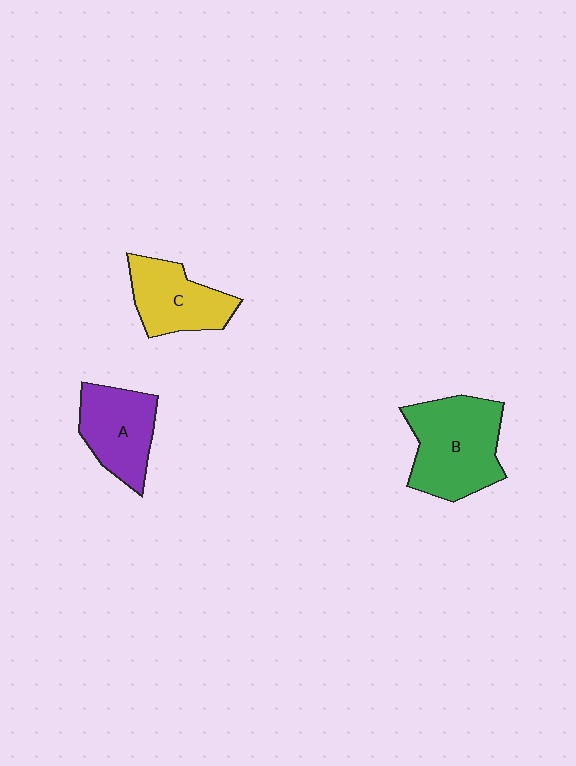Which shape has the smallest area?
Shape C (yellow).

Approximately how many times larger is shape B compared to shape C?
Approximately 1.4 times.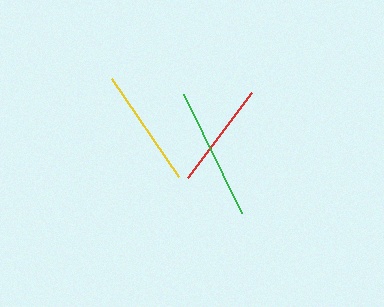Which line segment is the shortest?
The red line is the shortest at approximately 106 pixels.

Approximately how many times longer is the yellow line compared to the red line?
The yellow line is approximately 1.1 times the length of the red line.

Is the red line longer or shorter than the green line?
The green line is longer than the red line.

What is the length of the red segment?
The red segment is approximately 106 pixels long.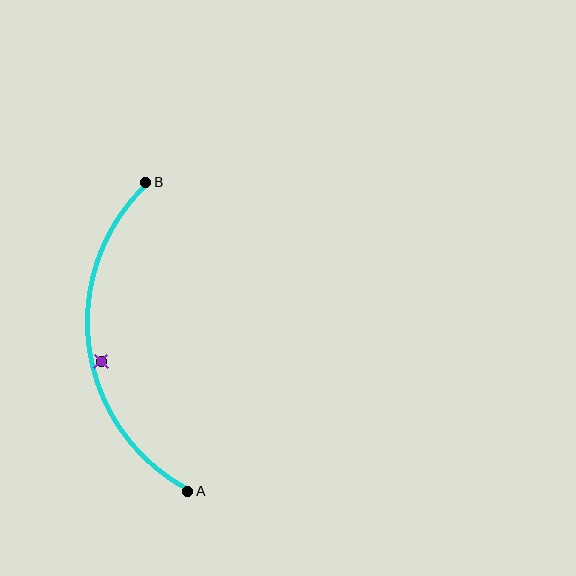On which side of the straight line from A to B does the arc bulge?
The arc bulges to the left of the straight line connecting A and B.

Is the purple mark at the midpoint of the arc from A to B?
No — the purple mark does not lie on the arc at all. It sits slightly inside the curve.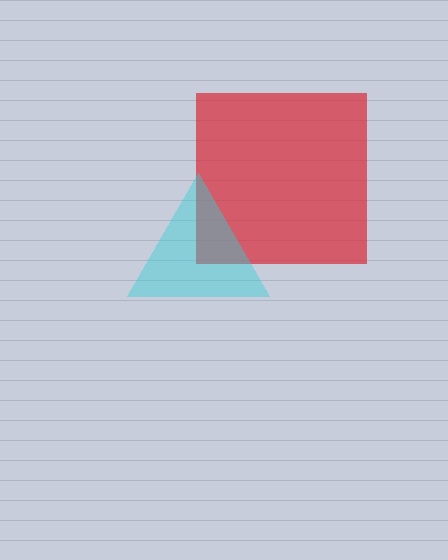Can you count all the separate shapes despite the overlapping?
Yes, there are 2 separate shapes.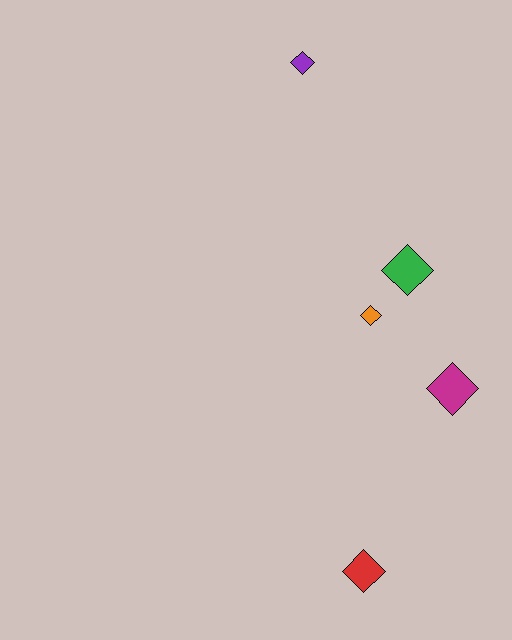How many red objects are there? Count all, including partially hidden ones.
There is 1 red object.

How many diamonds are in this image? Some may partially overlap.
There are 5 diamonds.